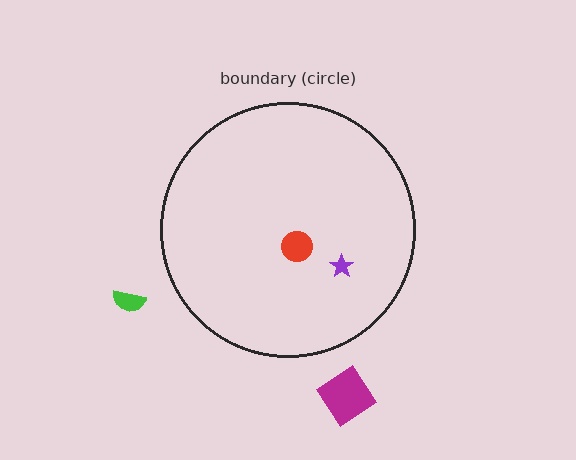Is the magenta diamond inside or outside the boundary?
Outside.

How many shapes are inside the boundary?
2 inside, 2 outside.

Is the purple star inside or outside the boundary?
Inside.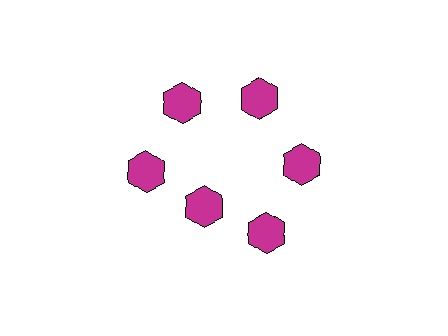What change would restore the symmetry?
The symmetry would be restored by moving it outward, back onto the ring so that all 6 hexagons sit at equal angles and equal distance from the center.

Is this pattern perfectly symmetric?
No. The 6 magenta hexagons are arranged in a ring, but one element near the 7 o'clock position is pulled inward toward the center, breaking the 6-fold rotational symmetry.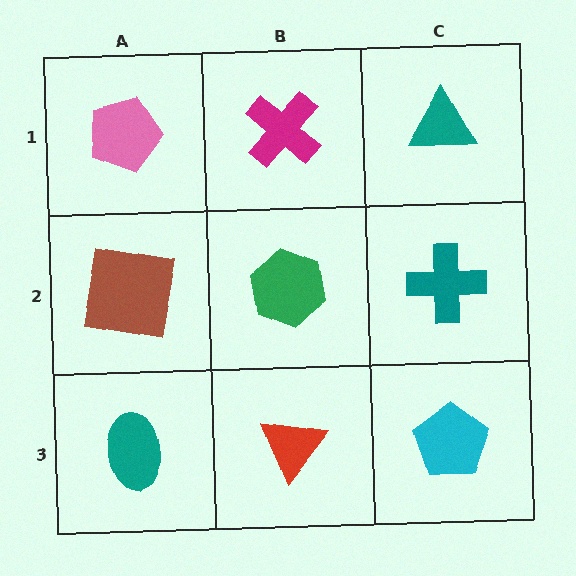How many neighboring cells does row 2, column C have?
3.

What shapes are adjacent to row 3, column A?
A brown square (row 2, column A), a red triangle (row 3, column B).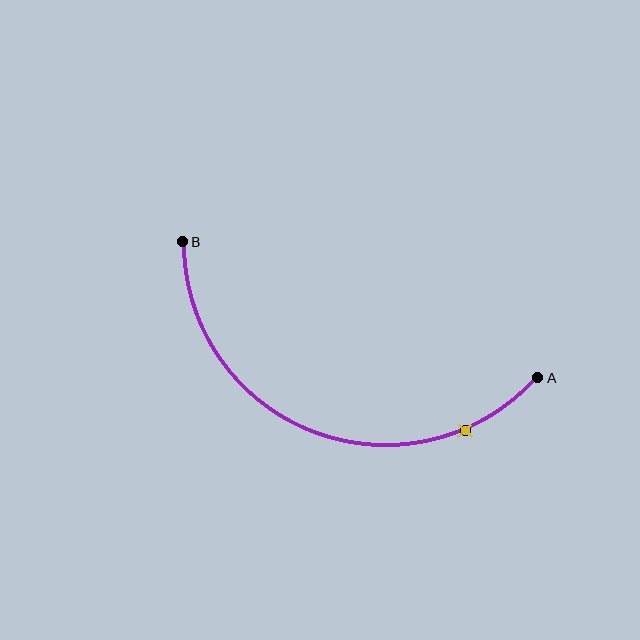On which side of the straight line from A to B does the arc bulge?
The arc bulges below the straight line connecting A and B.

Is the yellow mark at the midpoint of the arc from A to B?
No. The yellow mark lies on the arc but is closer to endpoint A. The arc midpoint would be at the point on the curve equidistant along the arc from both A and B.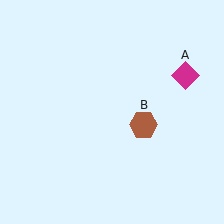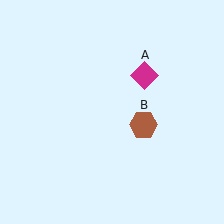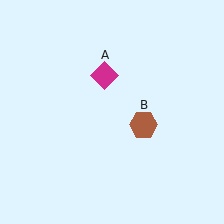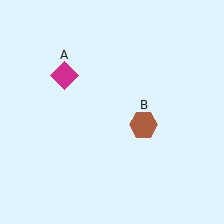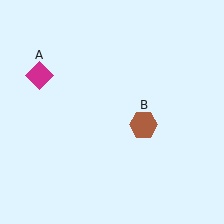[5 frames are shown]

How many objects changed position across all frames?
1 object changed position: magenta diamond (object A).